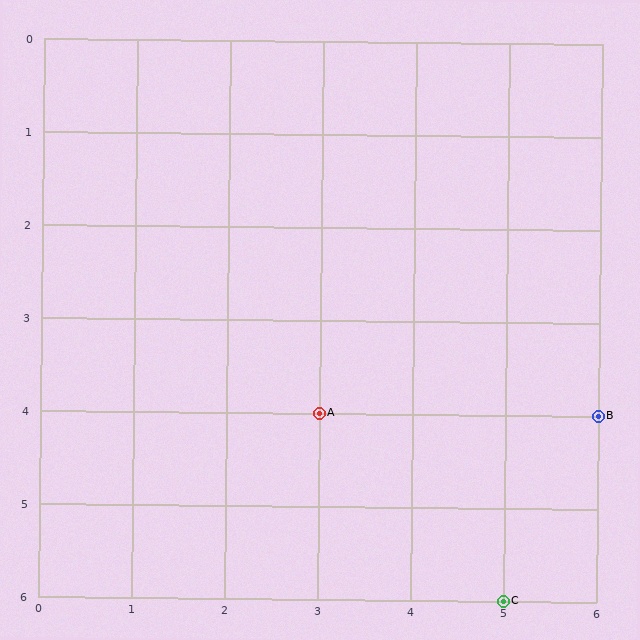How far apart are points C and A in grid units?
Points C and A are 2 columns and 2 rows apart (about 2.8 grid units diagonally).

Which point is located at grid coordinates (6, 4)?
Point B is at (6, 4).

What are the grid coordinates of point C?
Point C is at grid coordinates (5, 6).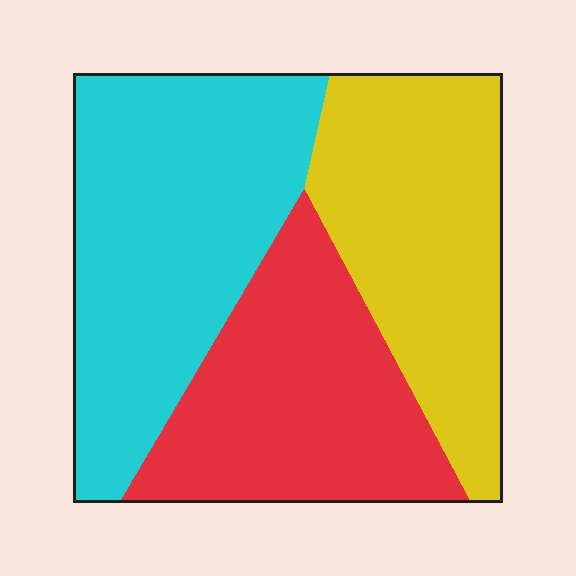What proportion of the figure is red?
Red takes up about one third (1/3) of the figure.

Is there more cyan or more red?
Cyan.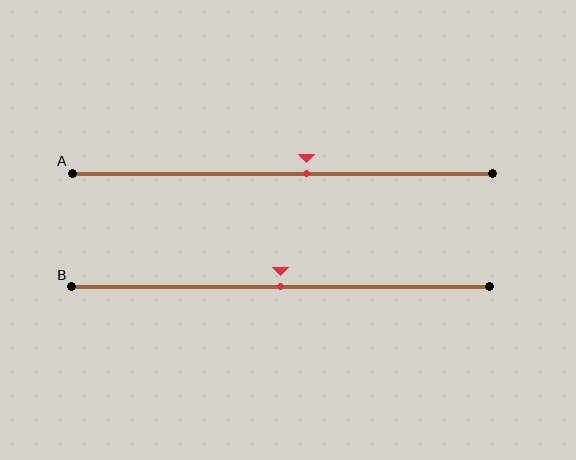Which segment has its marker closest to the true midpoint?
Segment B has its marker closest to the true midpoint.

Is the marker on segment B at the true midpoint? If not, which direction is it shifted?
Yes, the marker on segment B is at the true midpoint.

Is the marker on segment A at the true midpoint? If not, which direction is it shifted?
No, the marker on segment A is shifted to the right by about 6% of the segment length.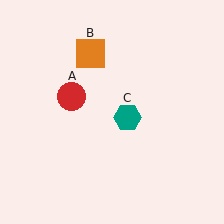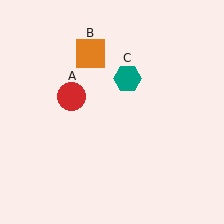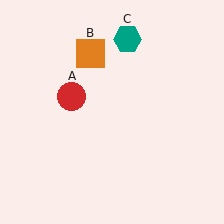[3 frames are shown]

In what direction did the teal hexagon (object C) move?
The teal hexagon (object C) moved up.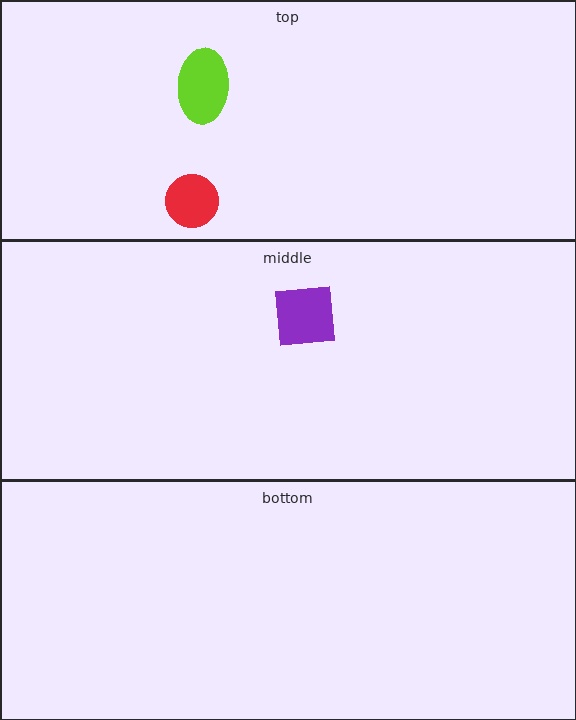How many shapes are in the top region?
2.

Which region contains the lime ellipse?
The top region.